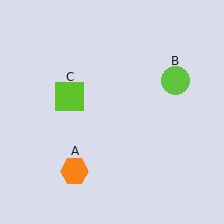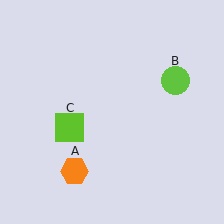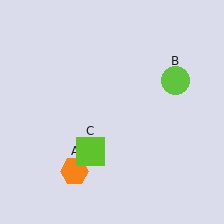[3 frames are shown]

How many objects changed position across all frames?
1 object changed position: lime square (object C).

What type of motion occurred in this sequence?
The lime square (object C) rotated counterclockwise around the center of the scene.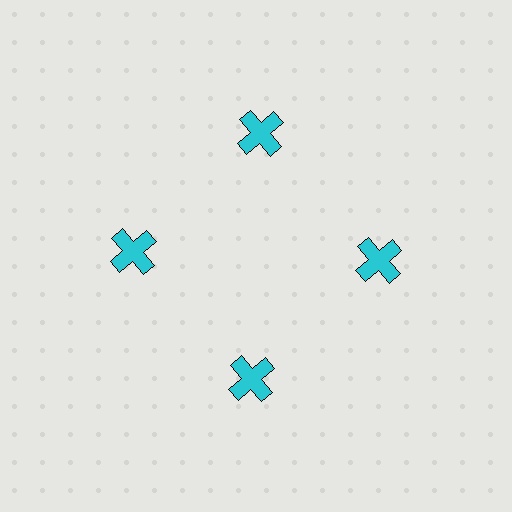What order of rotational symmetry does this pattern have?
This pattern has 4-fold rotational symmetry.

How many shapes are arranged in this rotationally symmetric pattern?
There are 4 shapes, arranged in 4 groups of 1.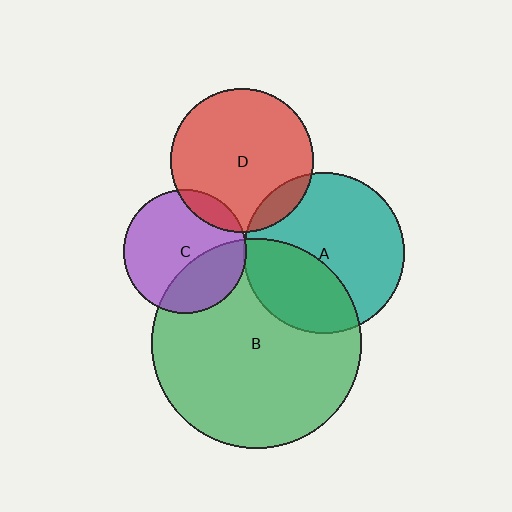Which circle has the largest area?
Circle B (green).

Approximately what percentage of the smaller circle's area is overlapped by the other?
Approximately 5%.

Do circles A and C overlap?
Yes.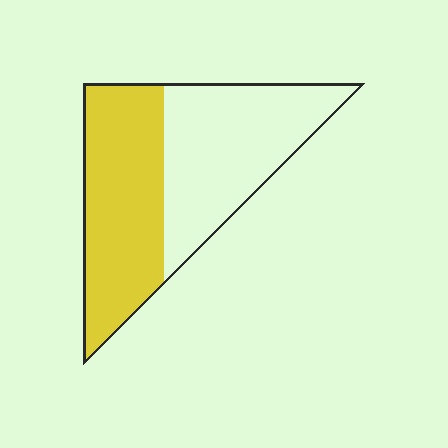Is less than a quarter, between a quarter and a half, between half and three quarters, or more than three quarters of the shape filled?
Between a quarter and a half.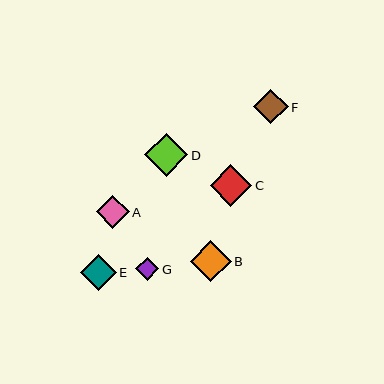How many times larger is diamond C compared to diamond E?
Diamond C is approximately 1.1 times the size of diamond E.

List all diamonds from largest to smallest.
From largest to smallest: D, C, B, E, F, A, G.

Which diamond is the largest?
Diamond D is the largest with a size of approximately 43 pixels.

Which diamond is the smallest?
Diamond G is the smallest with a size of approximately 23 pixels.